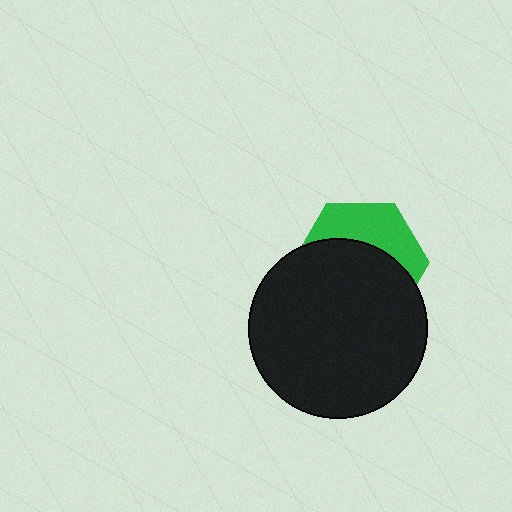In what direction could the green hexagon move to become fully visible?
The green hexagon could move up. That would shift it out from behind the black circle entirely.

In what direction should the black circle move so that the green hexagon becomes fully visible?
The black circle should move down. That is the shortest direction to clear the overlap and leave the green hexagon fully visible.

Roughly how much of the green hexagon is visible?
A small part of it is visible (roughly 36%).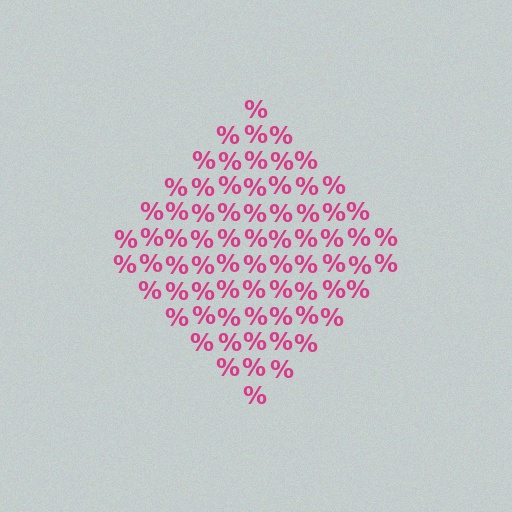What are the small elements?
The small elements are percent signs.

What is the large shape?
The large shape is a diamond.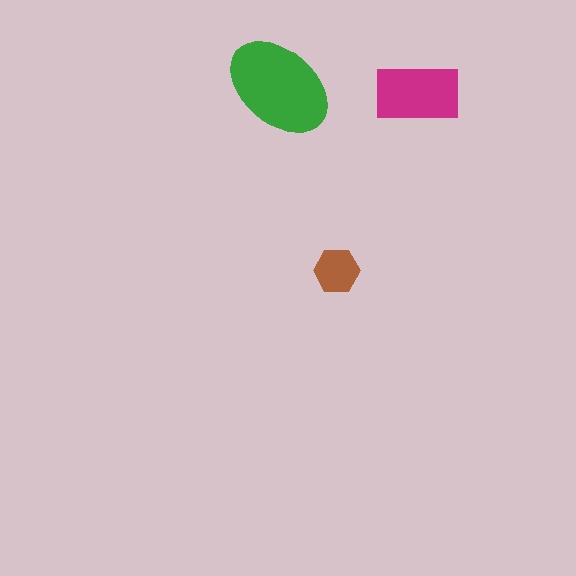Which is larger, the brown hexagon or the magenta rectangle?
The magenta rectangle.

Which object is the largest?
The green ellipse.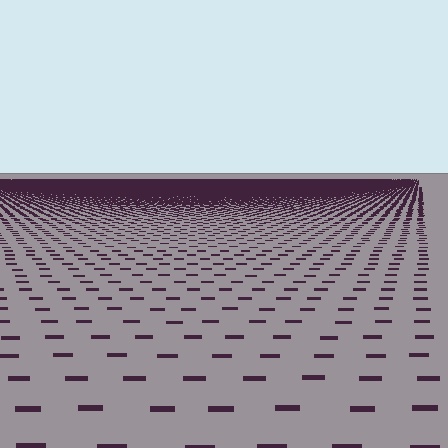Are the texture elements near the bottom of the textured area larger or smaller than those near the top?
Larger. Near the bottom, elements are closer to the viewer and appear at a bigger on-screen size.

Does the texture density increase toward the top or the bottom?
Density increases toward the top.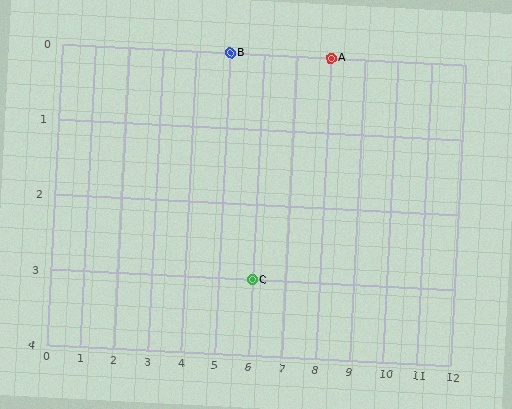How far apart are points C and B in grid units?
Points C and B are 1 column and 3 rows apart (about 3.2 grid units diagonally).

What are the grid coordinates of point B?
Point B is at grid coordinates (5, 0).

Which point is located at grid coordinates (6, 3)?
Point C is at (6, 3).